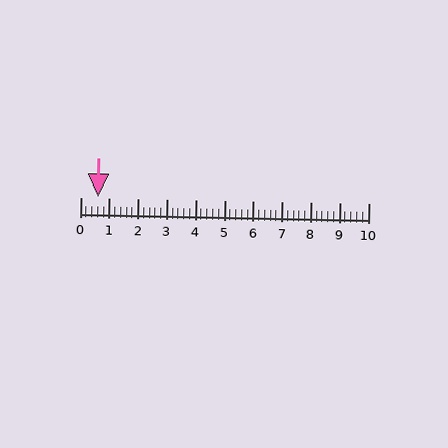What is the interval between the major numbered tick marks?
The major tick marks are spaced 1 units apart.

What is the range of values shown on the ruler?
The ruler shows values from 0 to 10.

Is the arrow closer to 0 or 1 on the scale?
The arrow is closer to 1.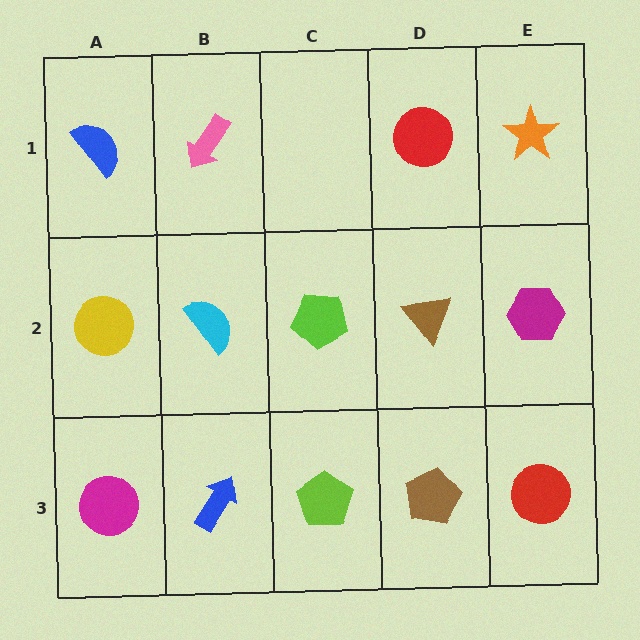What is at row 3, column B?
A blue arrow.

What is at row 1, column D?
A red circle.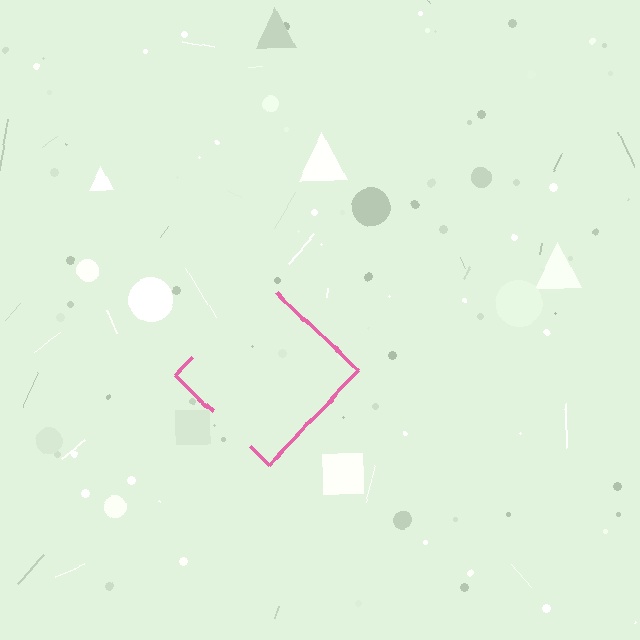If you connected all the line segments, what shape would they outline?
They would outline a diamond.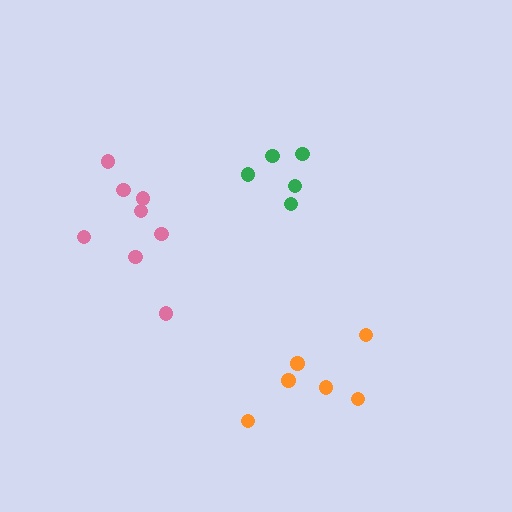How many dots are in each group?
Group 1: 5 dots, Group 2: 8 dots, Group 3: 6 dots (19 total).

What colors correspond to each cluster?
The clusters are colored: green, pink, orange.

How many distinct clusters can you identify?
There are 3 distinct clusters.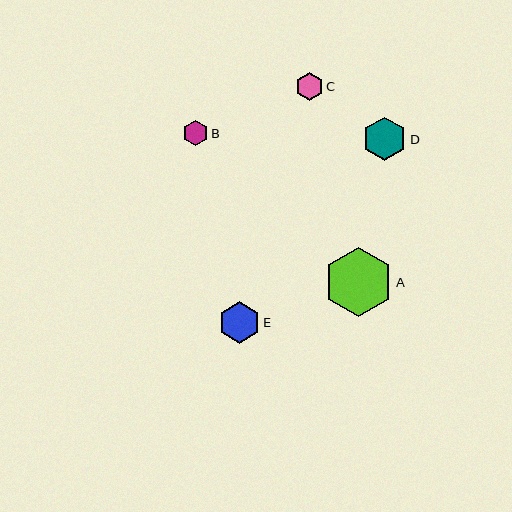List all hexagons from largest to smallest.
From largest to smallest: A, D, E, C, B.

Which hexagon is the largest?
Hexagon A is the largest with a size of approximately 69 pixels.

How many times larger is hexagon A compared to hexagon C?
Hexagon A is approximately 2.5 times the size of hexagon C.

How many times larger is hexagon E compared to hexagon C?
Hexagon E is approximately 1.5 times the size of hexagon C.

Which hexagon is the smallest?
Hexagon B is the smallest with a size of approximately 25 pixels.